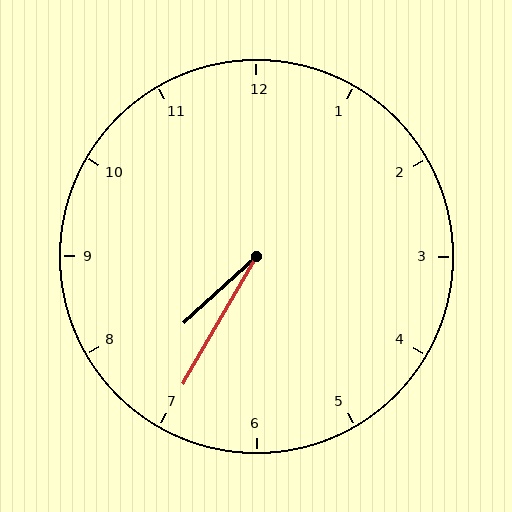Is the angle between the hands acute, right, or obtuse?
It is acute.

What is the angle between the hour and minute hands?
Approximately 18 degrees.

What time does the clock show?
7:35.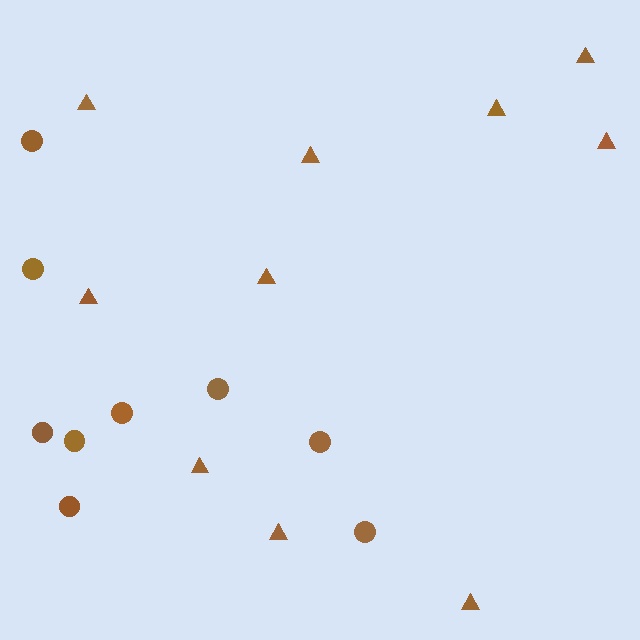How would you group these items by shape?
There are 2 groups: one group of circles (9) and one group of triangles (10).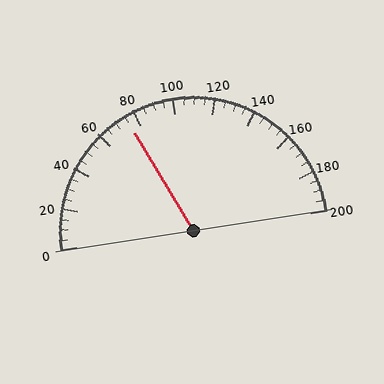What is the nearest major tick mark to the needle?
The nearest major tick mark is 80.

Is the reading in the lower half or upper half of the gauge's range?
The reading is in the lower half of the range (0 to 200).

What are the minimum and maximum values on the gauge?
The gauge ranges from 0 to 200.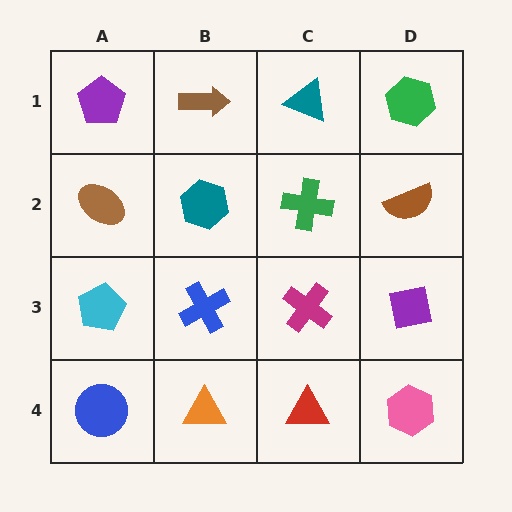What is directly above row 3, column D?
A brown semicircle.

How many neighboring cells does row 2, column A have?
3.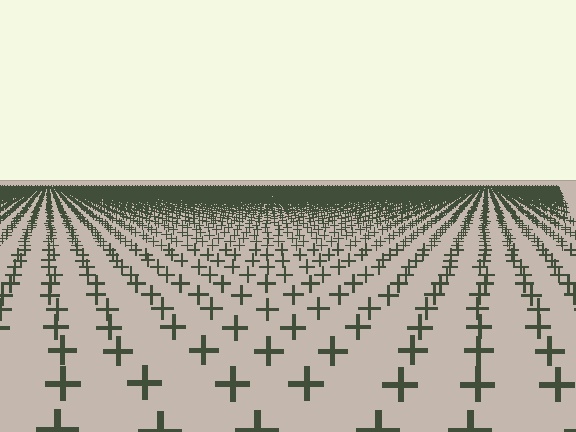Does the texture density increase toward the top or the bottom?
Density increases toward the top.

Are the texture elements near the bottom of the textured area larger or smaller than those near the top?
Larger. Near the bottom, elements are closer to the viewer and appear at a bigger on-screen size.